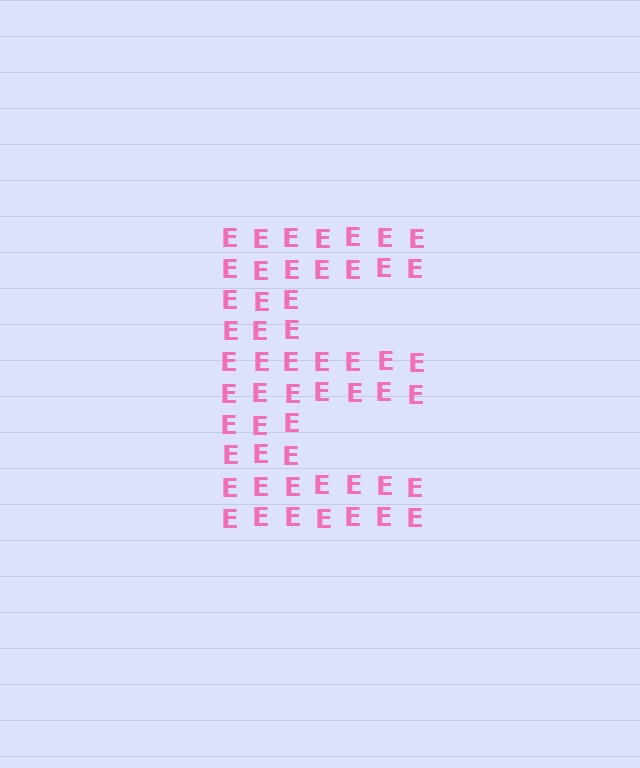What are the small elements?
The small elements are letter E's.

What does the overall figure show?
The overall figure shows the letter E.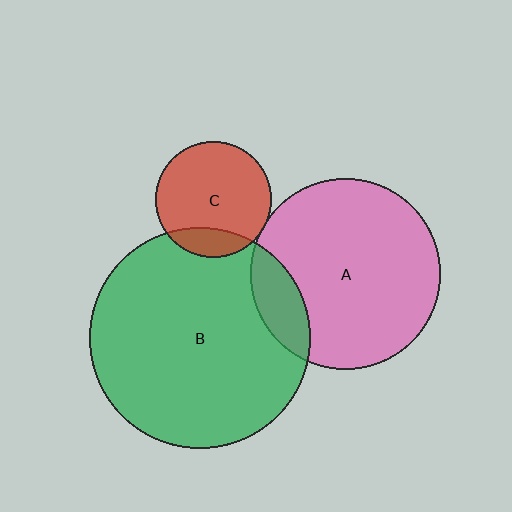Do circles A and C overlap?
Yes.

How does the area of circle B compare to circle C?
Approximately 3.6 times.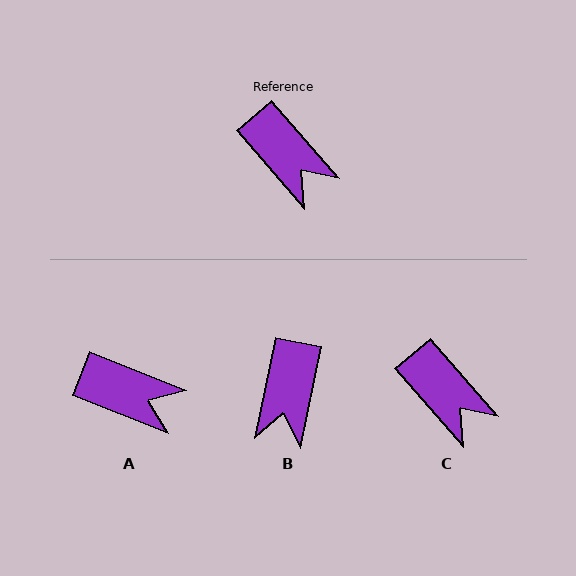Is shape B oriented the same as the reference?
No, it is off by about 53 degrees.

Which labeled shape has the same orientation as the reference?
C.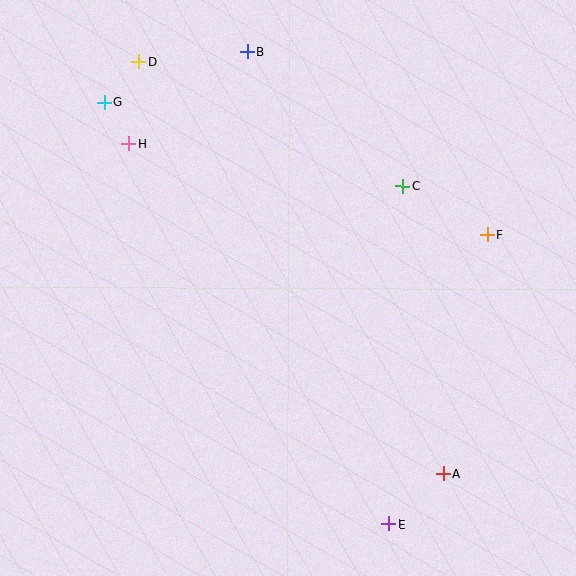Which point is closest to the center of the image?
Point C at (403, 186) is closest to the center.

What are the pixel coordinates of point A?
Point A is at (443, 473).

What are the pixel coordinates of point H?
Point H is at (128, 144).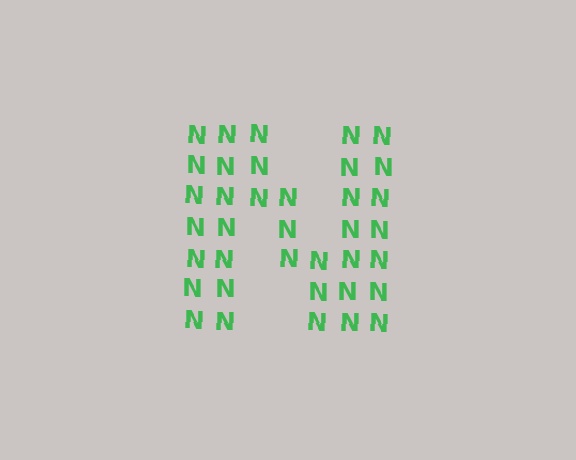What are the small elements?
The small elements are letter N's.